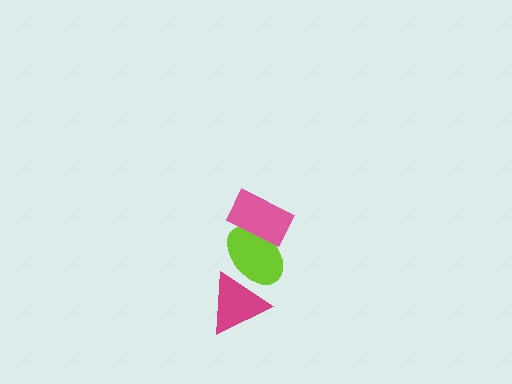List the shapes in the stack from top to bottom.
From top to bottom: the pink rectangle, the lime ellipse, the magenta triangle.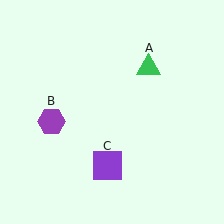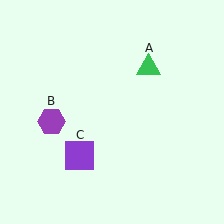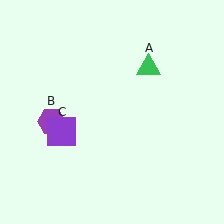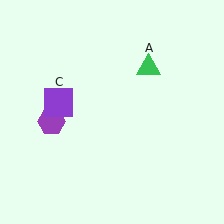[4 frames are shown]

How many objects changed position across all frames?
1 object changed position: purple square (object C).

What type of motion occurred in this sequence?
The purple square (object C) rotated clockwise around the center of the scene.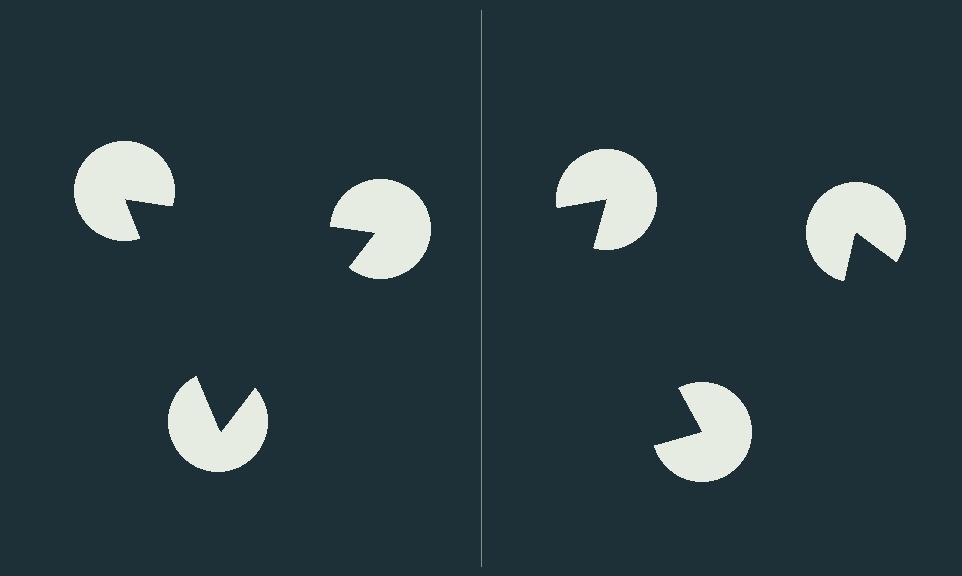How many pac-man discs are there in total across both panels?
6 — 3 on each side.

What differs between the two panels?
The pac-man discs are positioned identically on both sides; only the wedge orientations differ. On the left they align to a triangle; on the right they are misaligned.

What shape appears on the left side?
An illusory triangle.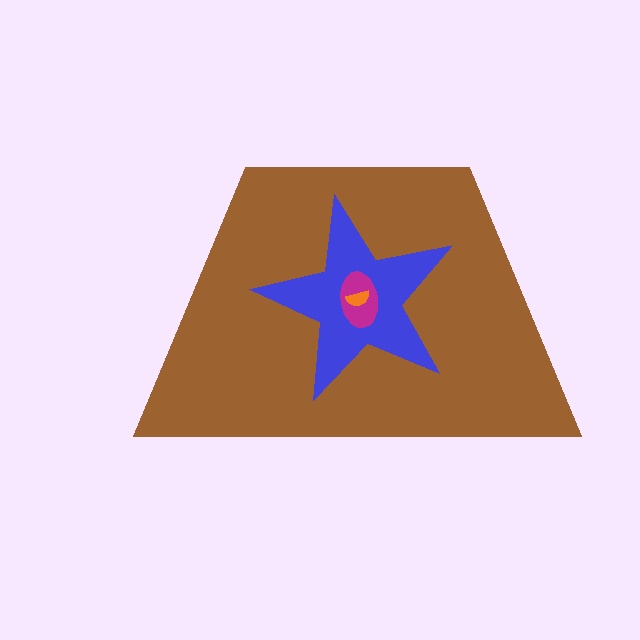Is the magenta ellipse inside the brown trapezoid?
Yes.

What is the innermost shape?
The orange semicircle.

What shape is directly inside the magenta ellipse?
The orange semicircle.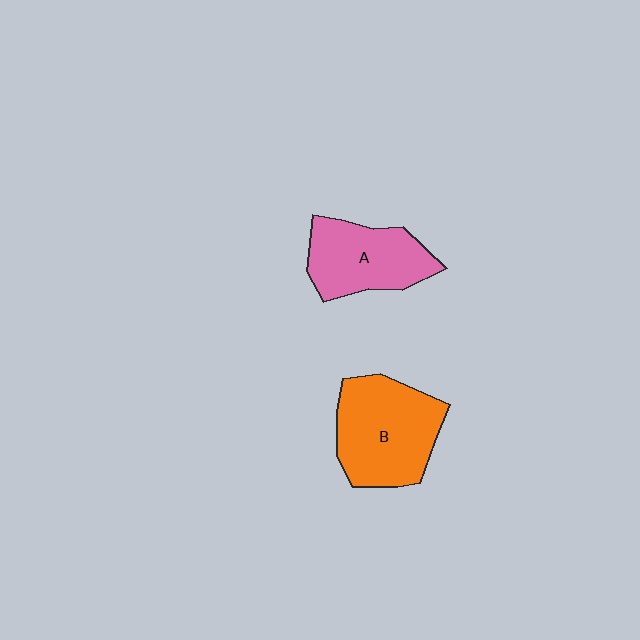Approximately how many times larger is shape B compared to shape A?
Approximately 1.3 times.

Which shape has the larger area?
Shape B (orange).